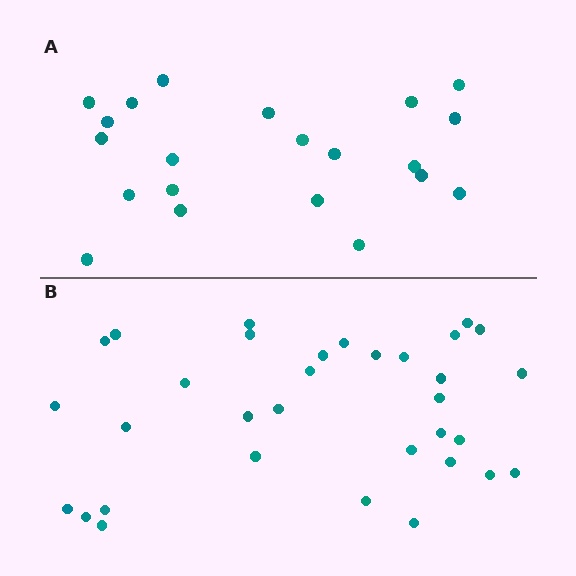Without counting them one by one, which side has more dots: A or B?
Region B (the bottom region) has more dots.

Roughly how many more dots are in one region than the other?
Region B has roughly 12 or so more dots than region A.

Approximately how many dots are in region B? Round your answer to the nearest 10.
About 30 dots. (The exact count is 33, which rounds to 30.)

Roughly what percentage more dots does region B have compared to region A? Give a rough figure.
About 55% more.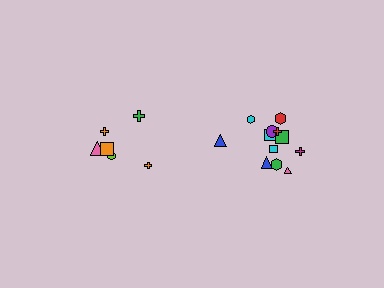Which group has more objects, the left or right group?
The right group.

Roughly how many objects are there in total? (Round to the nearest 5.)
Roughly 20 objects in total.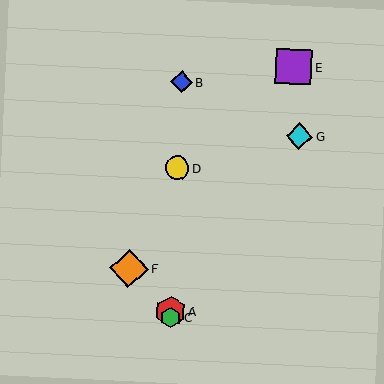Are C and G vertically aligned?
No, C is at x≈170 and G is at x≈299.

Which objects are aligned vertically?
Objects A, B, C, D are aligned vertically.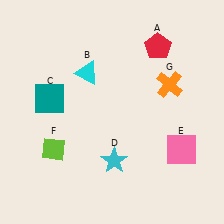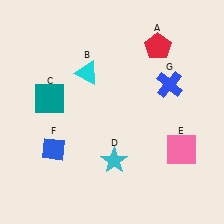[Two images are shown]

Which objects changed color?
F changed from lime to blue. G changed from orange to blue.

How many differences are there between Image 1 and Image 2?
There are 2 differences between the two images.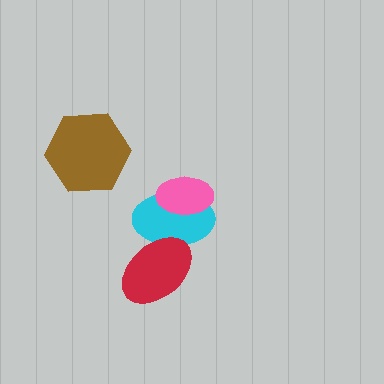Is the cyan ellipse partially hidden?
Yes, it is partially covered by another shape.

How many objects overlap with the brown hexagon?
0 objects overlap with the brown hexagon.